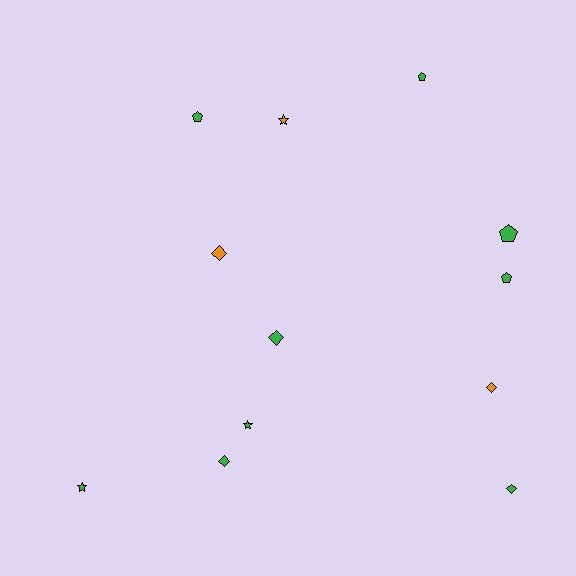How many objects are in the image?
There are 12 objects.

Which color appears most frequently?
Green, with 9 objects.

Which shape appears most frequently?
Diamond, with 5 objects.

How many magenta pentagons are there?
There are no magenta pentagons.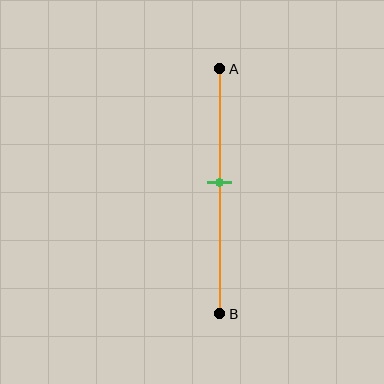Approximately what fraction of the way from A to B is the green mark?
The green mark is approximately 45% of the way from A to B.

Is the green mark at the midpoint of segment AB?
No, the mark is at about 45% from A, not at the 50% midpoint.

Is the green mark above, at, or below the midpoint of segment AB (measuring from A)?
The green mark is above the midpoint of segment AB.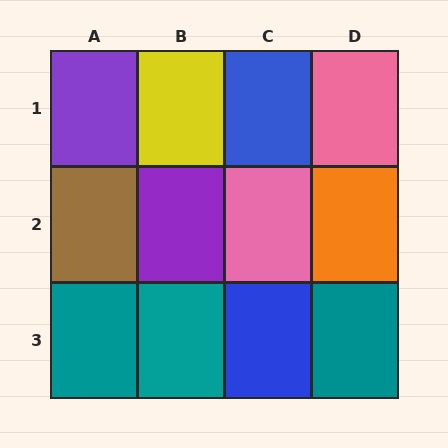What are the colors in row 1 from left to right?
Purple, yellow, blue, pink.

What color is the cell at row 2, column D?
Orange.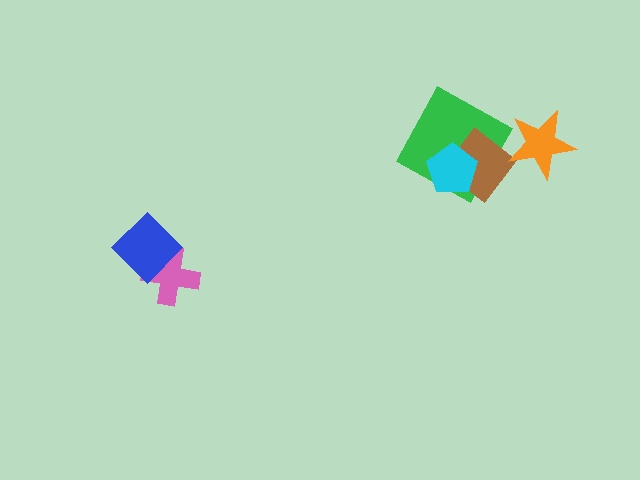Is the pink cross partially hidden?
Yes, it is partially covered by another shape.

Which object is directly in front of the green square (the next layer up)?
The brown diamond is directly in front of the green square.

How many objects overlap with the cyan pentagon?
2 objects overlap with the cyan pentagon.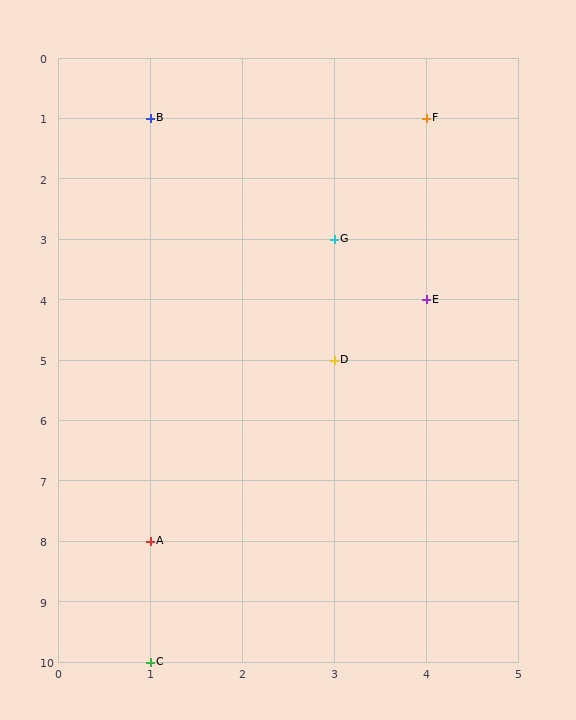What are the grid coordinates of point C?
Point C is at grid coordinates (1, 10).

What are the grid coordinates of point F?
Point F is at grid coordinates (4, 1).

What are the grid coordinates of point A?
Point A is at grid coordinates (1, 8).